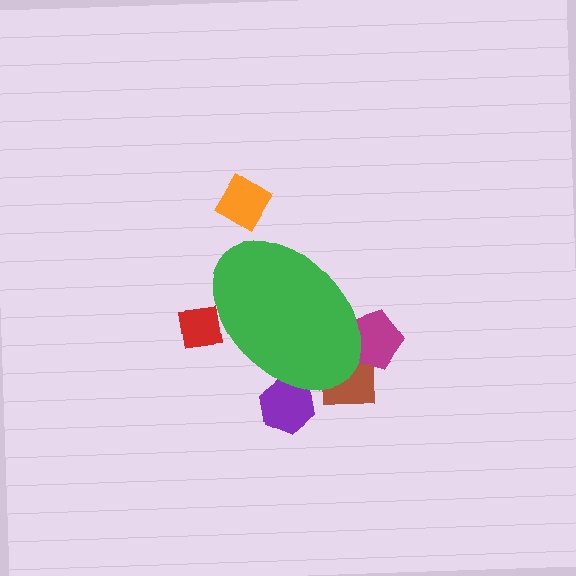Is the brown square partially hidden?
Yes, the brown square is partially hidden behind the green ellipse.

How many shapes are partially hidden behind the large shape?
4 shapes are partially hidden.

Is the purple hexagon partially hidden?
Yes, the purple hexagon is partially hidden behind the green ellipse.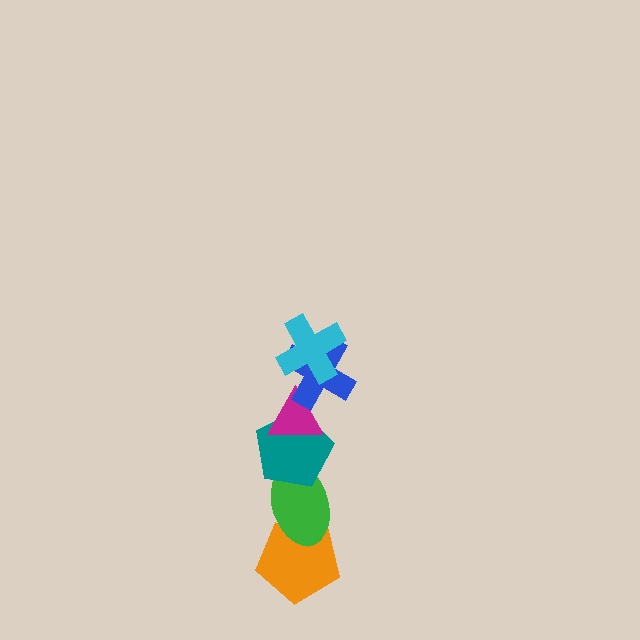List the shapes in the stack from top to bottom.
From top to bottom: the cyan cross, the blue cross, the magenta triangle, the teal pentagon, the green ellipse, the orange pentagon.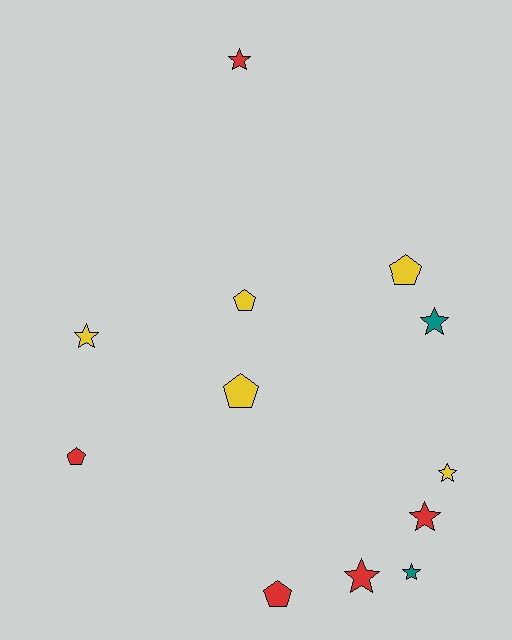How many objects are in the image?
There are 12 objects.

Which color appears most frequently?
Red, with 5 objects.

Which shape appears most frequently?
Star, with 7 objects.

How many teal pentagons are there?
There are no teal pentagons.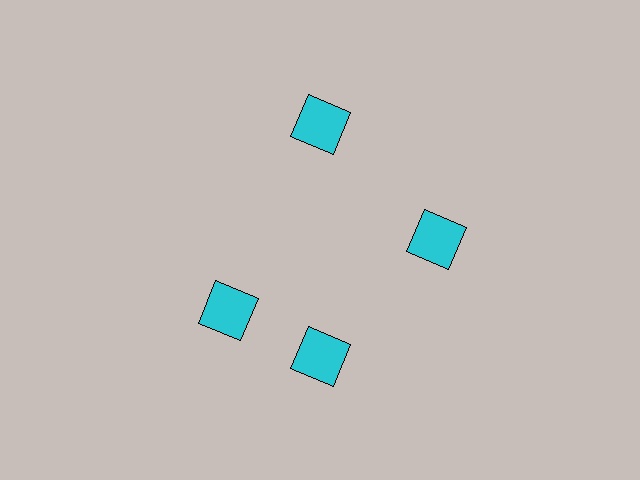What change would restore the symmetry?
The symmetry would be restored by rotating it back into even spacing with its neighbors so that all 4 squares sit at equal angles and equal distance from the center.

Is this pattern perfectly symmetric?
No. The 4 cyan squares are arranged in a ring, but one element near the 9 o'clock position is rotated out of alignment along the ring, breaking the 4-fold rotational symmetry.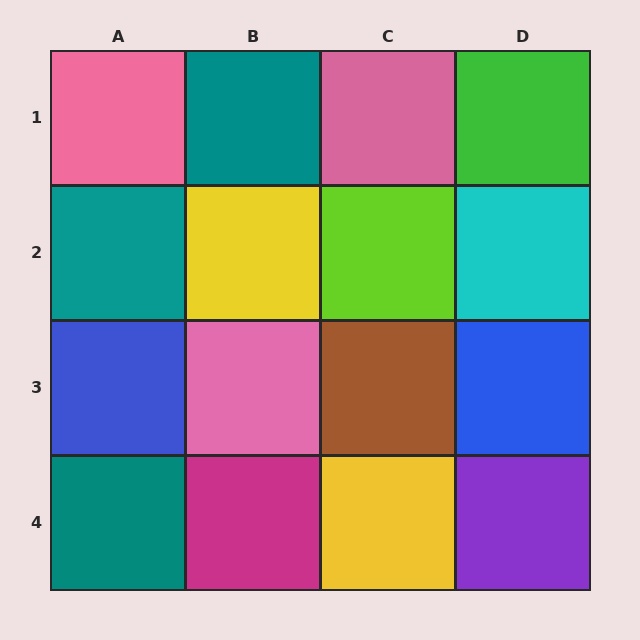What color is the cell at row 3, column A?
Blue.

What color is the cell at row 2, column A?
Teal.